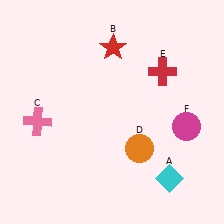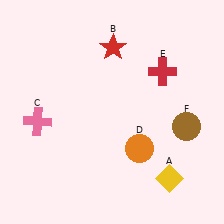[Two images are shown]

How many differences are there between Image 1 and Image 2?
There are 2 differences between the two images.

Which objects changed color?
A changed from cyan to yellow. F changed from magenta to brown.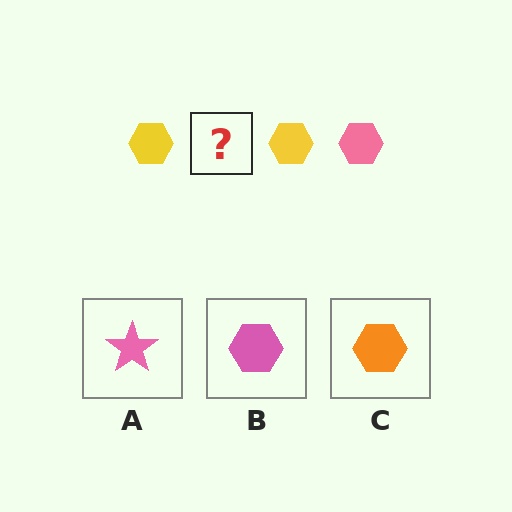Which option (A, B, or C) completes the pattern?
B.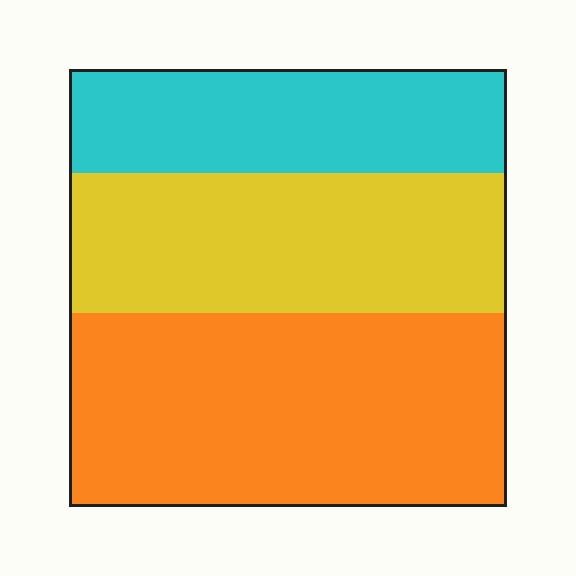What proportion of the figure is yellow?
Yellow takes up about one third (1/3) of the figure.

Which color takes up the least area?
Cyan, at roughly 25%.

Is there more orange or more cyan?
Orange.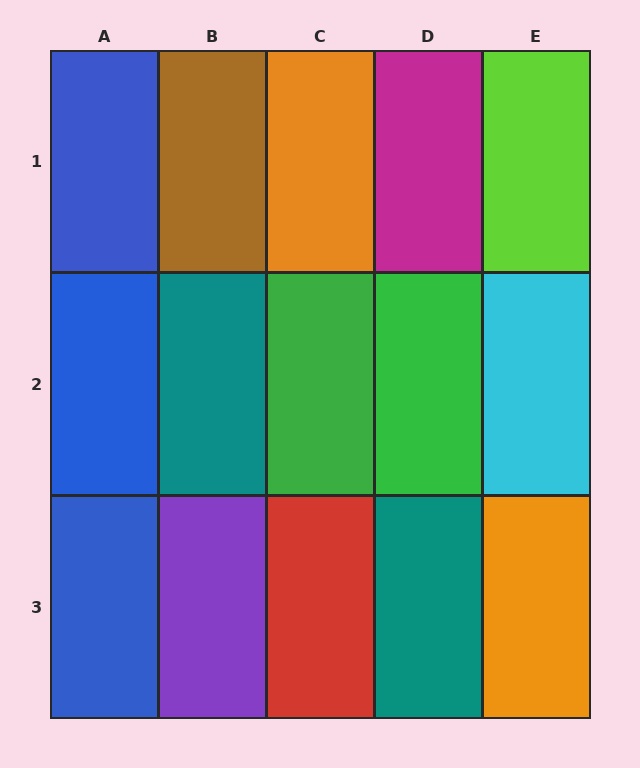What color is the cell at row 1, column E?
Lime.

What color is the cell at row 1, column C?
Orange.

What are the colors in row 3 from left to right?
Blue, purple, red, teal, orange.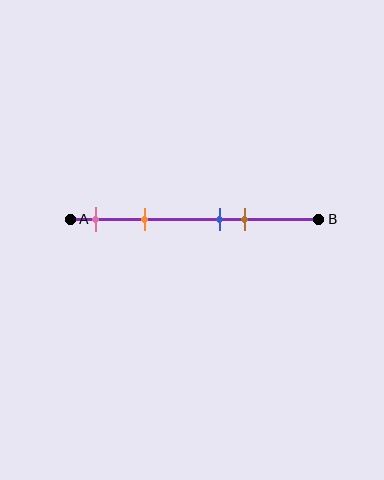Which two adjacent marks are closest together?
The blue and brown marks are the closest adjacent pair.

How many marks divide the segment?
There are 4 marks dividing the segment.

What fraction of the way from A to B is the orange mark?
The orange mark is approximately 30% (0.3) of the way from A to B.